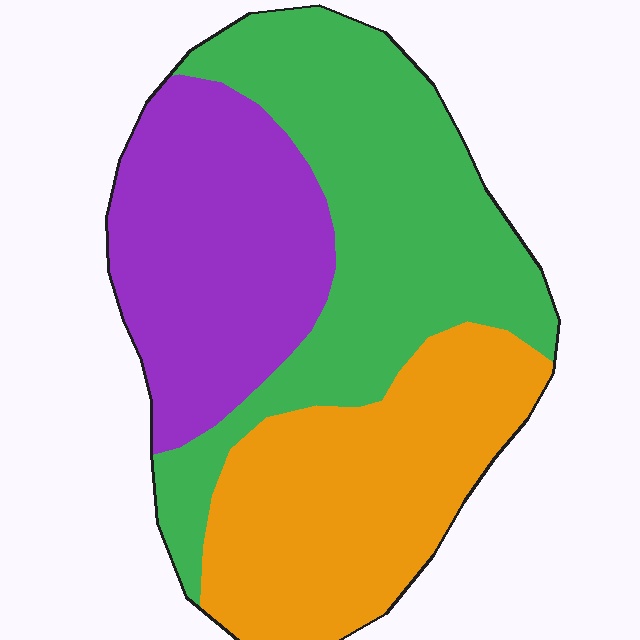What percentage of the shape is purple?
Purple takes up between a sixth and a third of the shape.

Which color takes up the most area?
Green, at roughly 40%.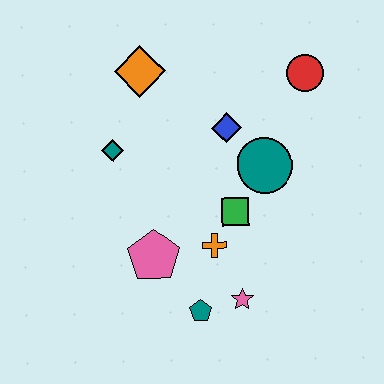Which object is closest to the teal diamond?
The orange diamond is closest to the teal diamond.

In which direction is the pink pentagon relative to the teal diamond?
The pink pentagon is below the teal diamond.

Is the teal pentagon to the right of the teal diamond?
Yes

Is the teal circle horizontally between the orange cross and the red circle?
Yes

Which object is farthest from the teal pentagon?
The red circle is farthest from the teal pentagon.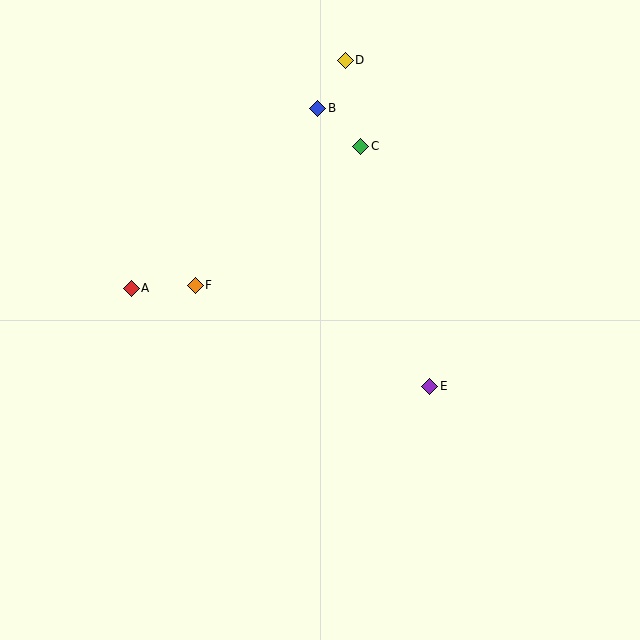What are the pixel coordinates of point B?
Point B is at (318, 108).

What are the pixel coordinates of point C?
Point C is at (361, 146).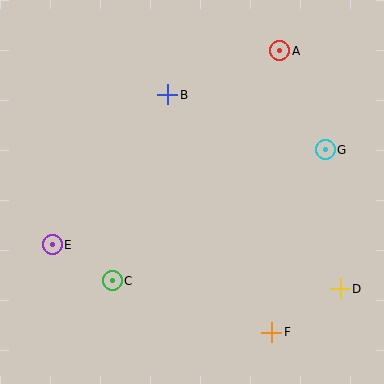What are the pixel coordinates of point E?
Point E is at (52, 245).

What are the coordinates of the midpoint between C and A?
The midpoint between C and A is at (196, 166).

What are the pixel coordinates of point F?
Point F is at (271, 332).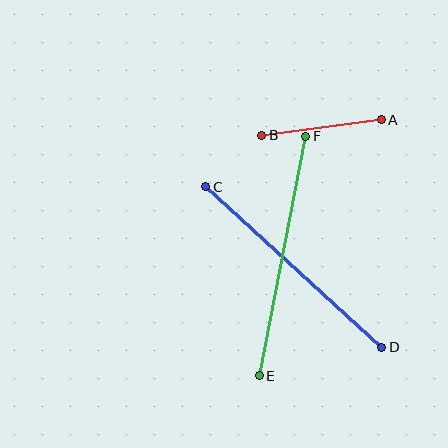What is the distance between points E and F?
The distance is approximately 244 pixels.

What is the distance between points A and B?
The distance is approximately 120 pixels.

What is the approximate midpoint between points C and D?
The midpoint is at approximately (294, 267) pixels.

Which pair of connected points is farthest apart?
Points E and F are farthest apart.